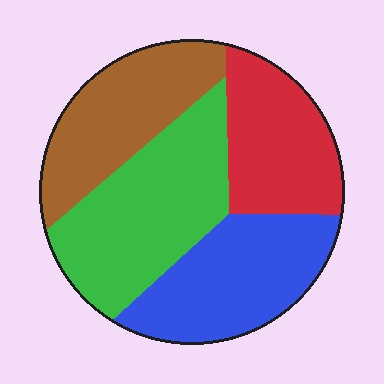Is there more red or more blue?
Blue.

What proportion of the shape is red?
Red takes up about one fifth (1/5) of the shape.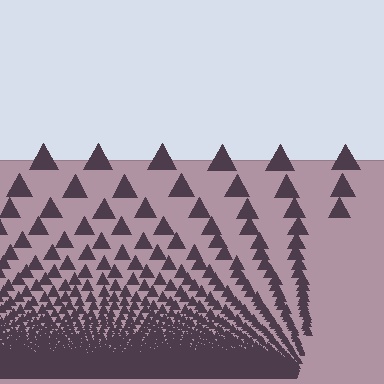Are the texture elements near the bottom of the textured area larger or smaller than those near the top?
Smaller. The gradient is inverted — elements near the bottom are smaller and denser.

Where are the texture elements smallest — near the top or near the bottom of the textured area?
Near the bottom.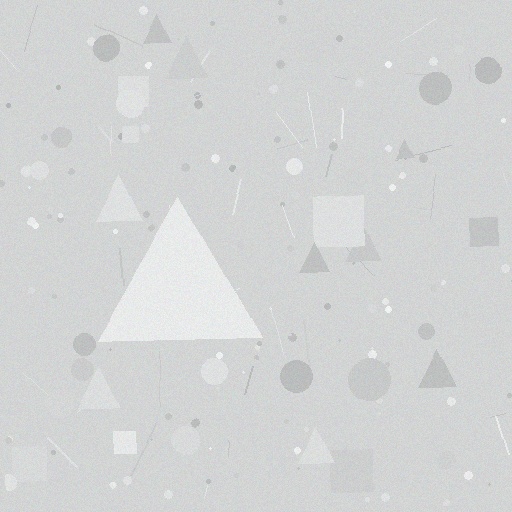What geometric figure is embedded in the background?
A triangle is embedded in the background.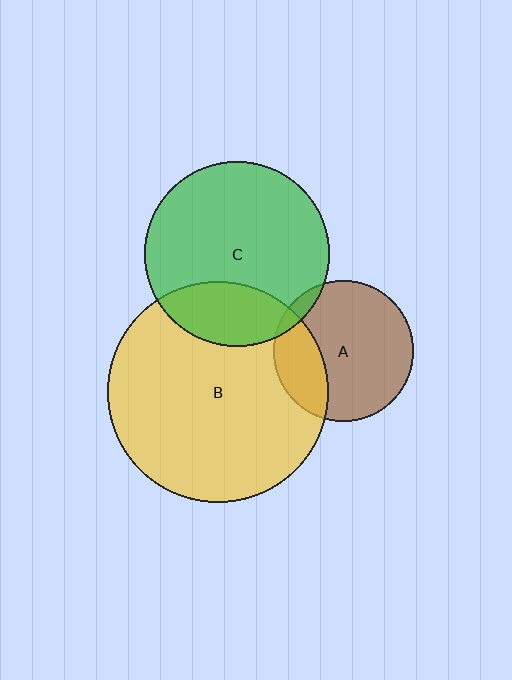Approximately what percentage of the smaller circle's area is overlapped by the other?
Approximately 5%.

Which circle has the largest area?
Circle B (yellow).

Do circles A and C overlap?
Yes.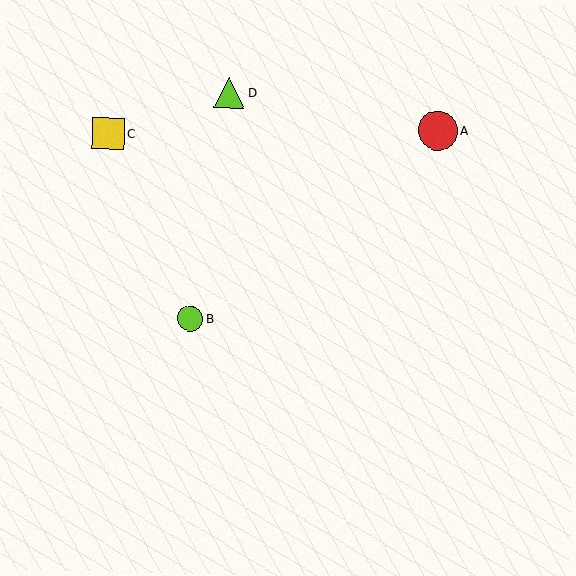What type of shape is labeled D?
Shape D is a lime triangle.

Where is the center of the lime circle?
The center of the lime circle is at (190, 319).